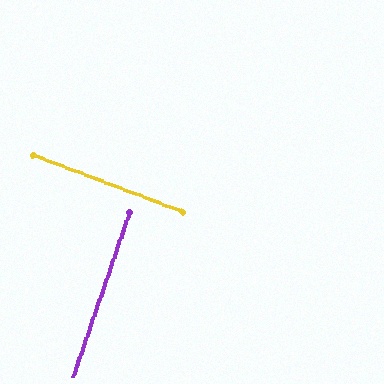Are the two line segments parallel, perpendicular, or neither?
Perpendicular — they meet at approximately 88°.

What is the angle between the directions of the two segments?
Approximately 88 degrees.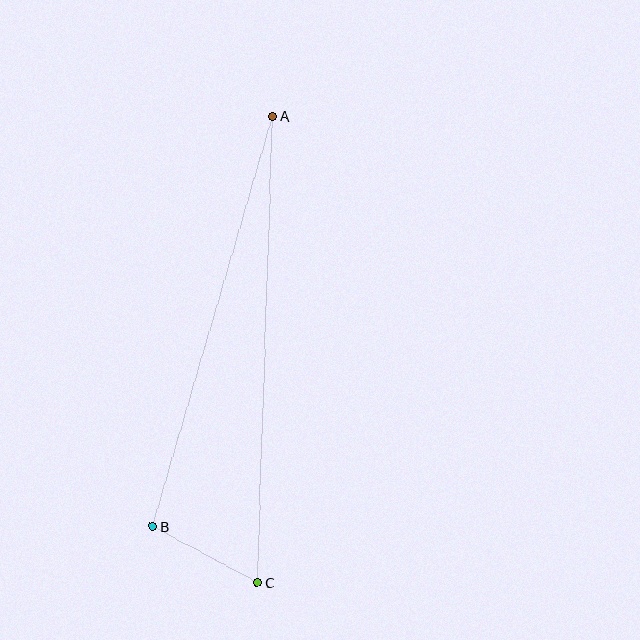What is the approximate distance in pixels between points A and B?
The distance between A and B is approximately 427 pixels.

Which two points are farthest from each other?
Points A and C are farthest from each other.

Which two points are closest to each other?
Points B and C are closest to each other.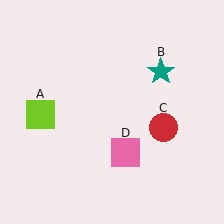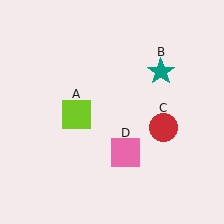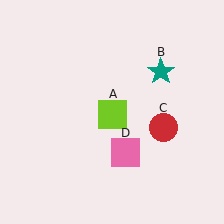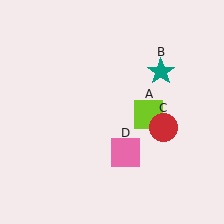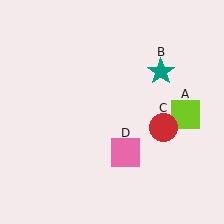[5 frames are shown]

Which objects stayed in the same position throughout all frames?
Teal star (object B) and red circle (object C) and pink square (object D) remained stationary.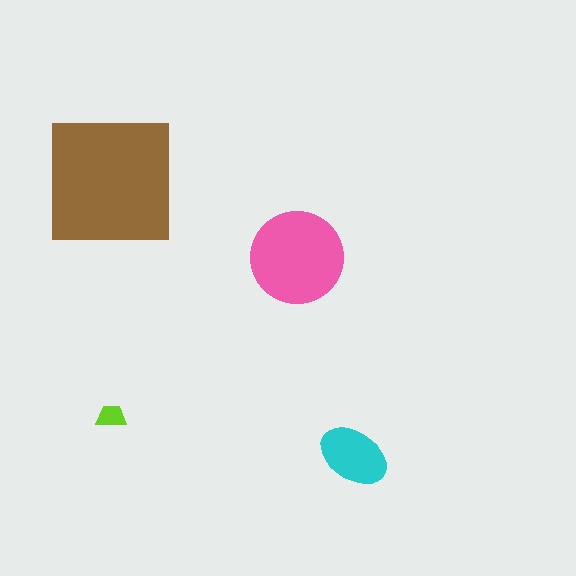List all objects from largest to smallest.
The brown square, the pink circle, the cyan ellipse, the lime trapezoid.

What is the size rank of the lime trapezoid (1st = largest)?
4th.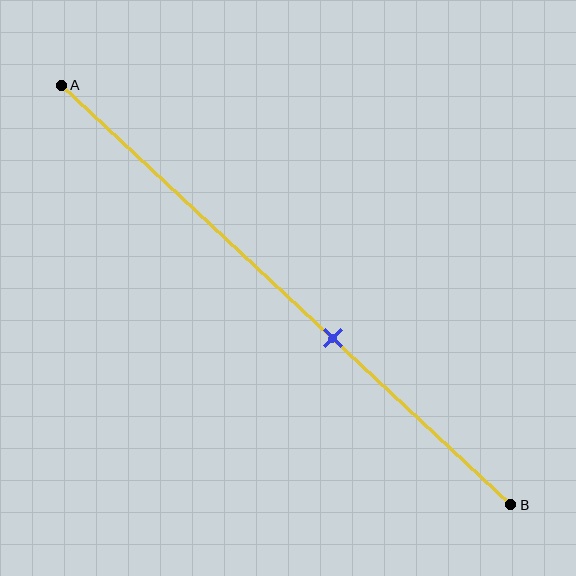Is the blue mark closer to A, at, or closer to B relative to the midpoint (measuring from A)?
The blue mark is closer to point B than the midpoint of segment AB.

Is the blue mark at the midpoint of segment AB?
No, the mark is at about 60% from A, not at the 50% midpoint.